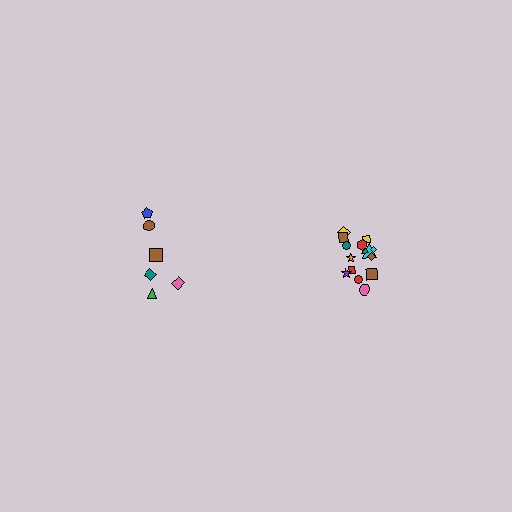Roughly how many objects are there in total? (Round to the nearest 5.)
Roughly 20 objects in total.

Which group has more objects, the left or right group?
The right group.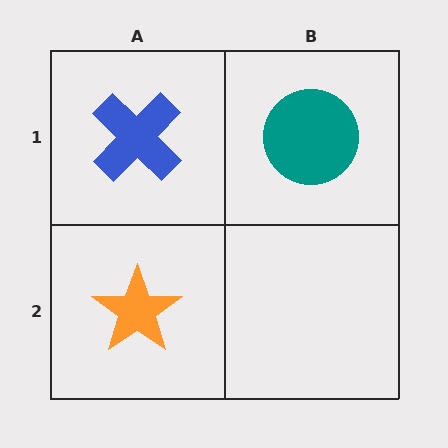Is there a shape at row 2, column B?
No, that cell is empty.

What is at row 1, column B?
A teal circle.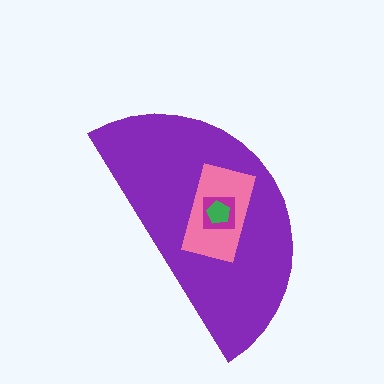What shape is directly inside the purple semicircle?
The pink rectangle.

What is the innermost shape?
The green pentagon.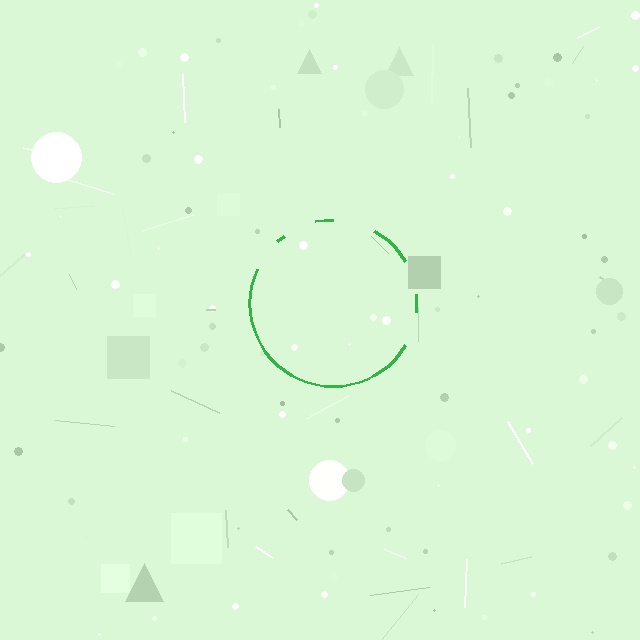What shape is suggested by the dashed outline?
The dashed outline suggests a circle.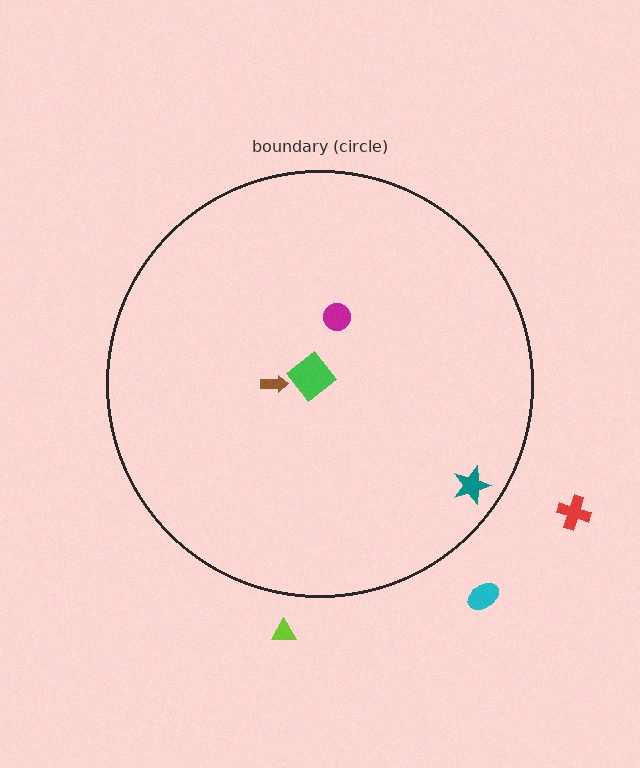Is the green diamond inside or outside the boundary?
Inside.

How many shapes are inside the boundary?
4 inside, 3 outside.